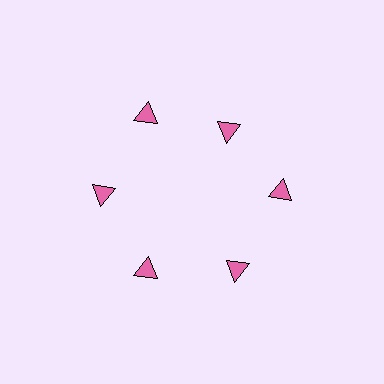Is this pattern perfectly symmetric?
No. The 6 pink triangles are arranged in a ring, but one element near the 1 o'clock position is pulled inward toward the center, breaking the 6-fold rotational symmetry.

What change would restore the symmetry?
The symmetry would be restored by moving it outward, back onto the ring so that all 6 triangles sit at equal angles and equal distance from the center.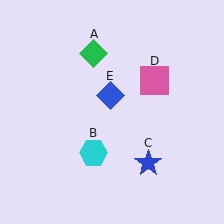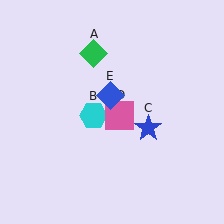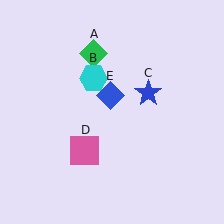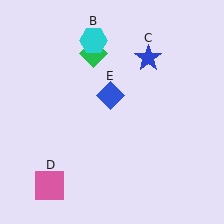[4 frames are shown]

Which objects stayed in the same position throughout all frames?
Green diamond (object A) and blue diamond (object E) remained stationary.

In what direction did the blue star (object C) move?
The blue star (object C) moved up.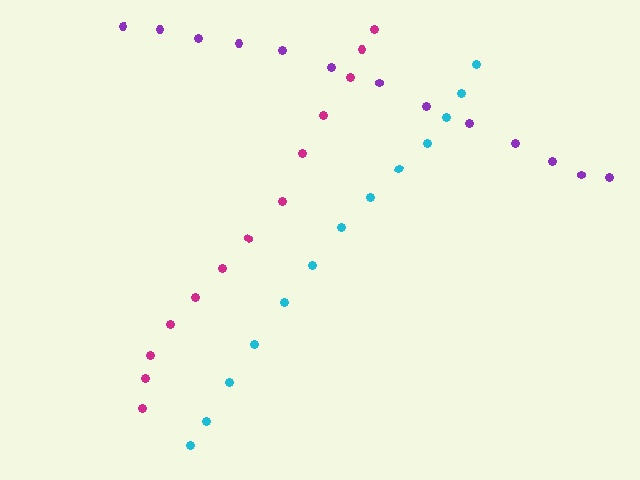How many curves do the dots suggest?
There are 3 distinct paths.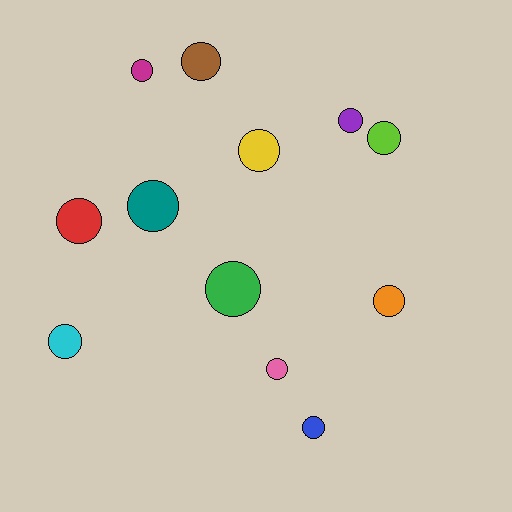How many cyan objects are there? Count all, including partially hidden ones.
There is 1 cyan object.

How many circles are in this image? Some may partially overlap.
There are 12 circles.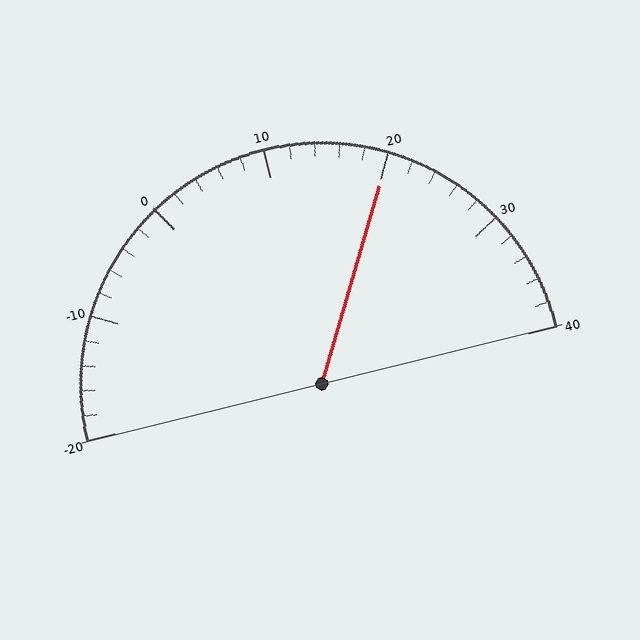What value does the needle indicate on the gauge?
The needle indicates approximately 20.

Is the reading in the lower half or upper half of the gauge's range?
The reading is in the upper half of the range (-20 to 40).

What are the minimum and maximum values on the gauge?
The gauge ranges from -20 to 40.